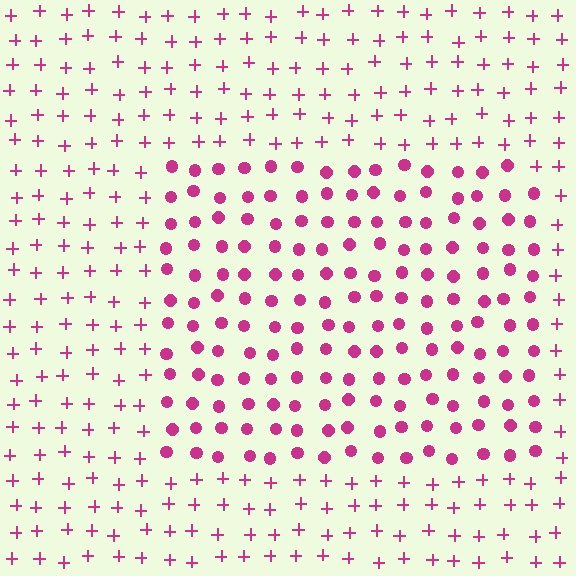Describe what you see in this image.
The image is filled with small magenta elements arranged in a uniform grid. A rectangle-shaped region contains circles, while the surrounding area contains plus signs. The boundary is defined purely by the change in element shape.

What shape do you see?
I see a rectangle.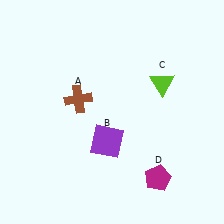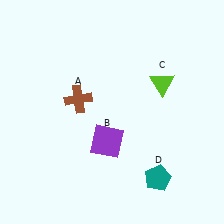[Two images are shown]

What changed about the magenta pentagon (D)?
In Image 1, D is magenta. In Image 2, it changed to teal.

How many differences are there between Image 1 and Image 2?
There is 1 difference between the two images.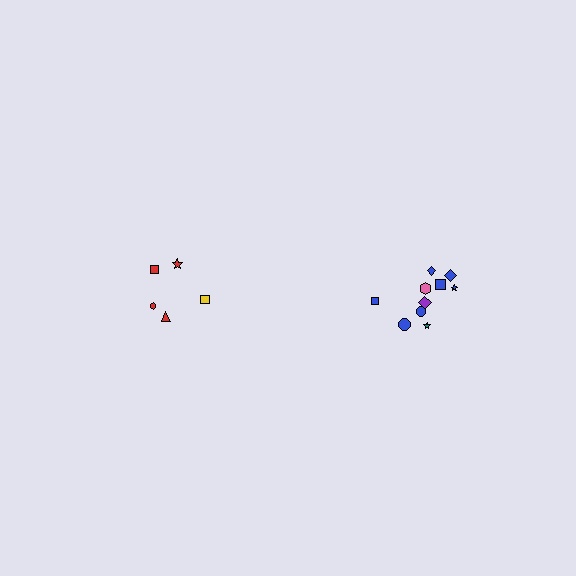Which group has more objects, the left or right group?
The right group.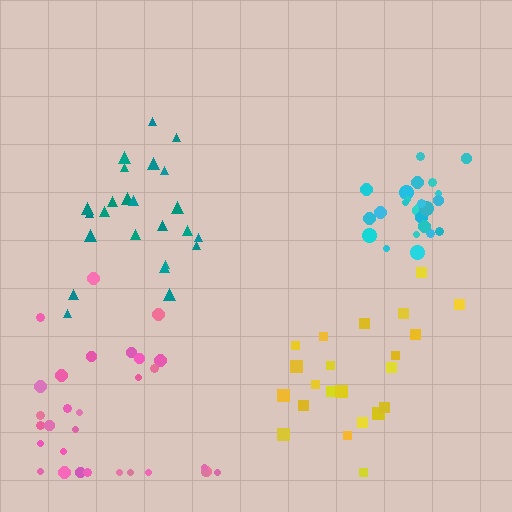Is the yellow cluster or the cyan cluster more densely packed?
Cyan.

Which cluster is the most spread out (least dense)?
Yellow.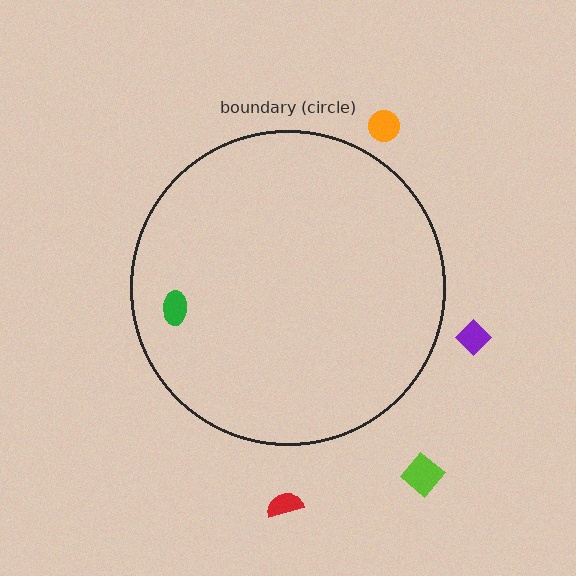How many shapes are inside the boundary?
1 inside, 4 outside.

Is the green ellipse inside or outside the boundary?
Inside.